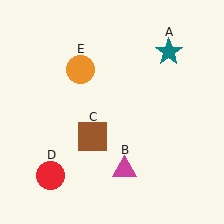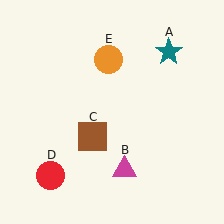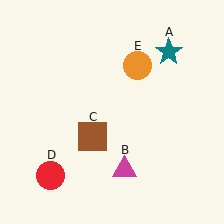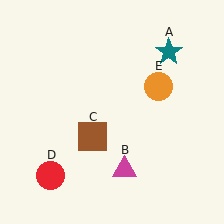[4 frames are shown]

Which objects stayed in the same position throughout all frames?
Teal star (object A) and magenta triangle (object B) and brown square (object C) and red circle (object D) remained stationary.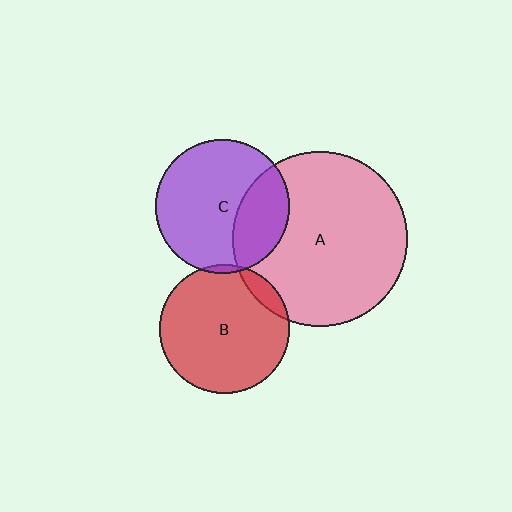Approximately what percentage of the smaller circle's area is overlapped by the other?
Approximately 30%.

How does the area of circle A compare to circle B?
Approximately 1.8 times.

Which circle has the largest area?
Circle A (pink).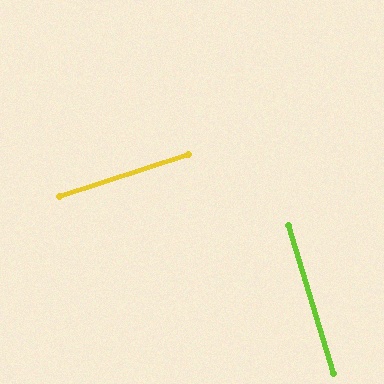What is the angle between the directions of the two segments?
Approximately 89 degrees.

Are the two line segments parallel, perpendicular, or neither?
Perpendicular — they meet at approximately 89°.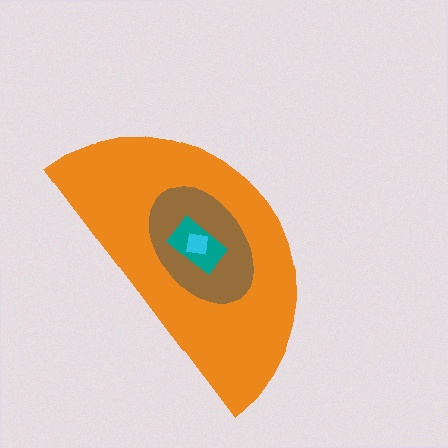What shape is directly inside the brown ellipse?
The teal rectangle.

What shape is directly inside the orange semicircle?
The brown ellipse.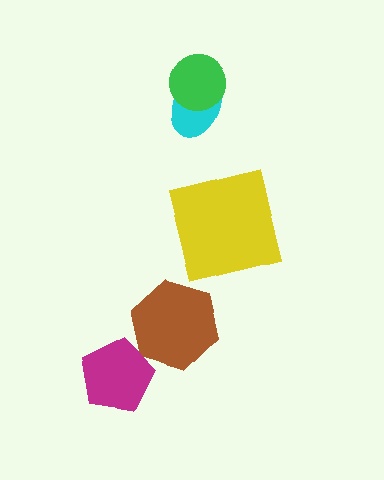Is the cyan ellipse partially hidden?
Yes, it is partially covered by another shape.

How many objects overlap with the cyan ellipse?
1 object overlaps with the cyan ellipse.